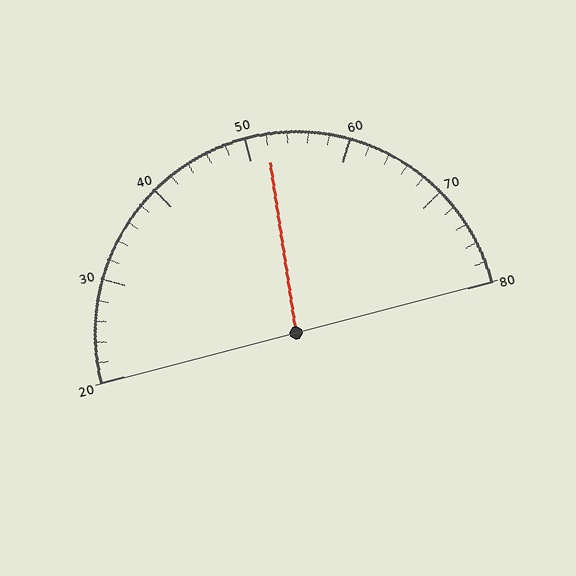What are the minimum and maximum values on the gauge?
The gauge ranges from 20 to 80.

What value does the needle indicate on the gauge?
The needle indicates approximately 52.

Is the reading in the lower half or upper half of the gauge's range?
The reading is in the upper half of the range (20 to 80).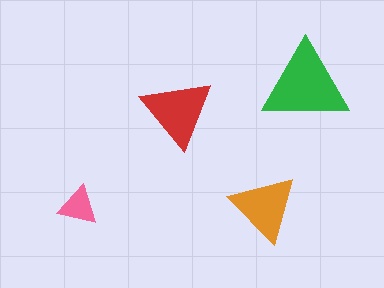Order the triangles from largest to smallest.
the green one, the red one, the orange one, the pink one.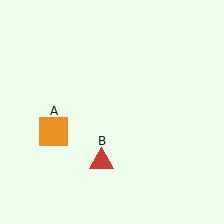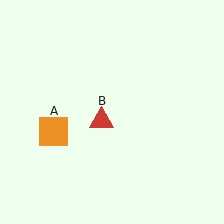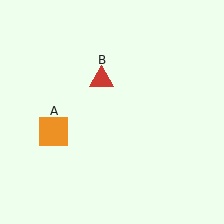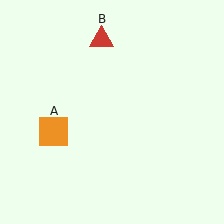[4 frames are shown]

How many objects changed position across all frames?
1 object changed position: red triangle (object B).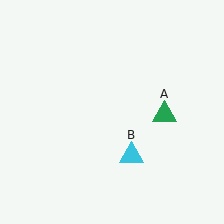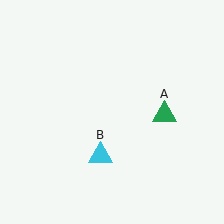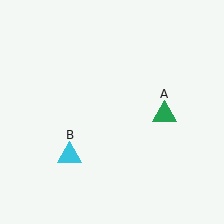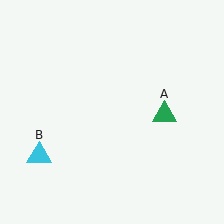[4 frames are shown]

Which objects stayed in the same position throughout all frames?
Green triangle (object A) remained stationary.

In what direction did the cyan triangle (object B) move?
The cyan triangle (object B) moved left.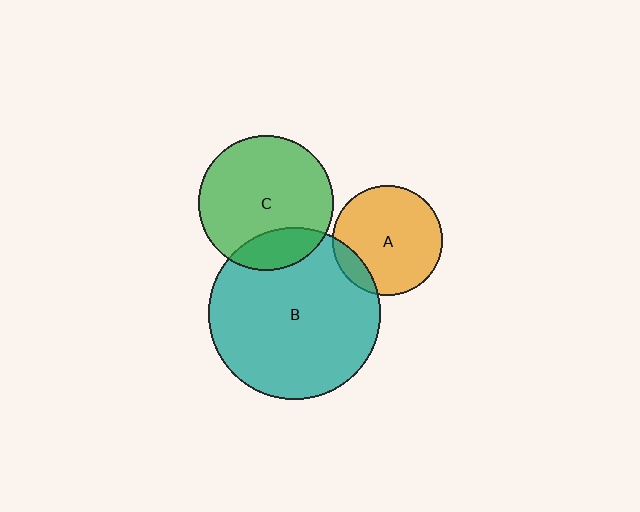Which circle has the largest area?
Circle B (teal).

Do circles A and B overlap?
Yes.